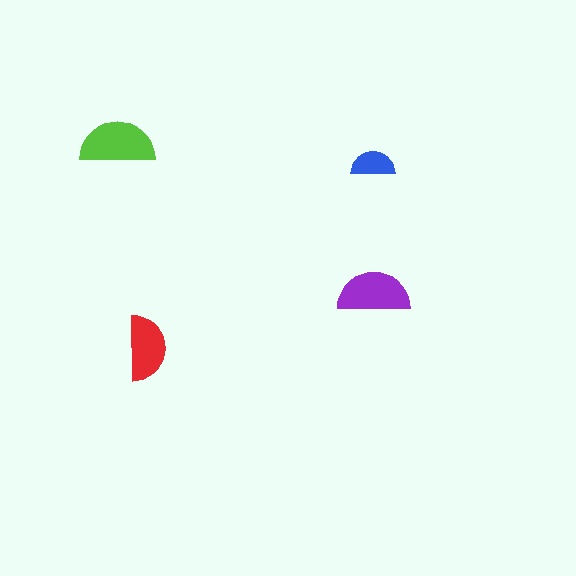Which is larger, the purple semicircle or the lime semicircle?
The lime one.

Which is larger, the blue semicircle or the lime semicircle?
The lime one.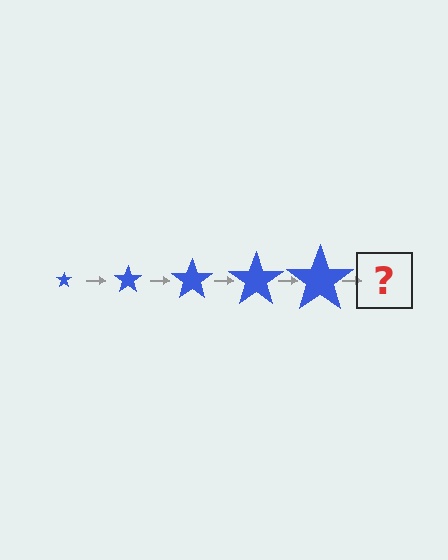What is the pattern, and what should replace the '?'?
The pattern is that the star gets progressively larger each step. The '?' should be a blue star, larger than the previous one.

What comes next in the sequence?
The next element should be a blue star, larger than the previous one.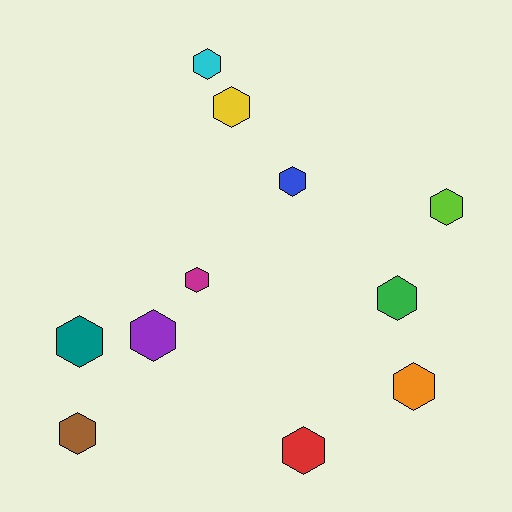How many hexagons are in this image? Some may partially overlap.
There are 11 hexagons.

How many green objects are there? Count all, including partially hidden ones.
There is 1 green object.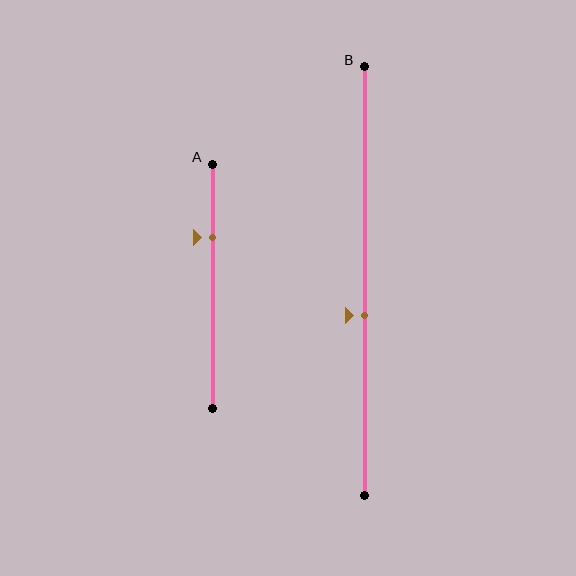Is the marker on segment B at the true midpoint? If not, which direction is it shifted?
No, the marker on segment B is shifted downward by about 8% of the segment length.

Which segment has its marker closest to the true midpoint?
Segment B has its marker closest to the true midpoint.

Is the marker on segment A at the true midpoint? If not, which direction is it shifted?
No, the marker on segment A is shifted upward by about 20% of the segment length.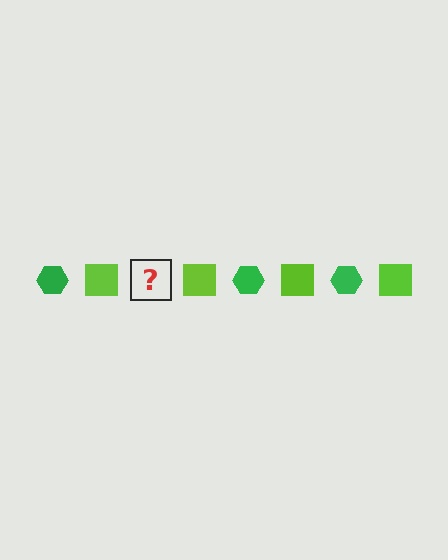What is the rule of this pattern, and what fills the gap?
The rule is that the pattern alternates between green hexagon and lime square. The gap should be filled with a green hexagon.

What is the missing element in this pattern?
The missing element is a green hexagon.